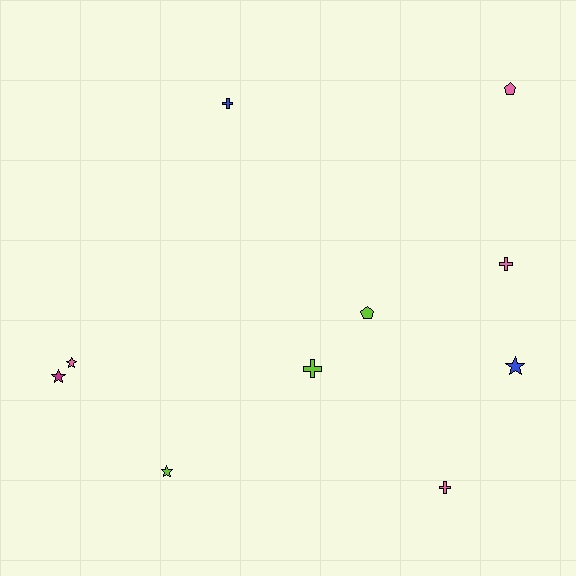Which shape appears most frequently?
Cross, with 4 objects.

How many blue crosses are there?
There is 1 blue cross.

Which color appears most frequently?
Pink, with 4 objects.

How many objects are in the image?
There are 10 objects.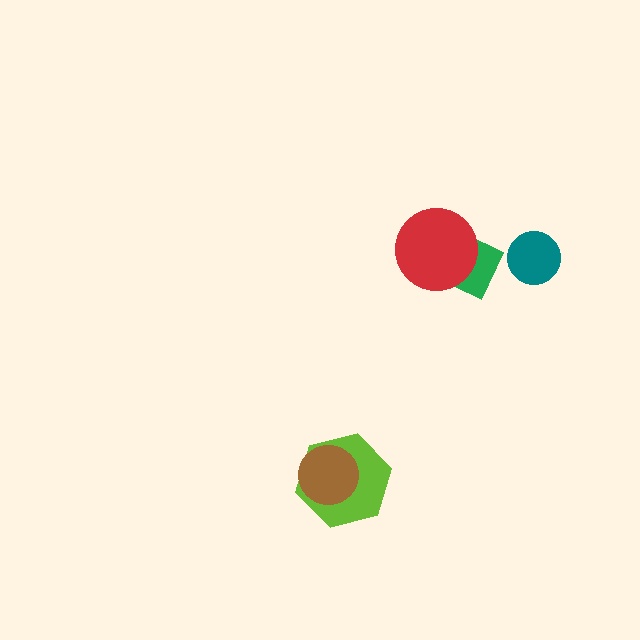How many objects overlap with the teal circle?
0 objects overlap with the teal circle.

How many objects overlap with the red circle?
1 object overlaps with the red circle.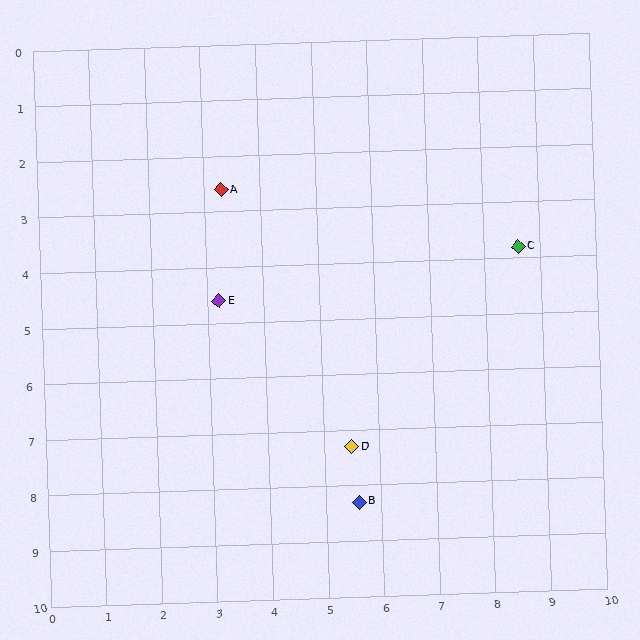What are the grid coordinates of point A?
Point A is at approximately (3.3, 2.6).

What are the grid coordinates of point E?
Point E is at approximately (3.2, 4.6).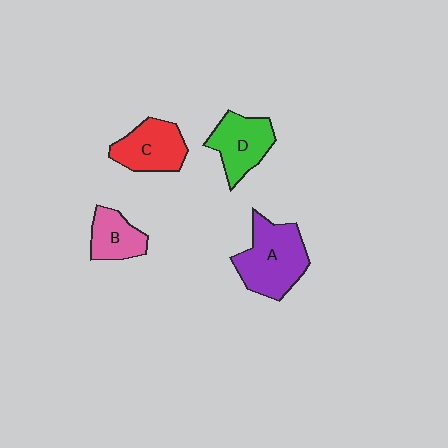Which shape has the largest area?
Shape A (purple).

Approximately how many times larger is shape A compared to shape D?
Approximately 1.4 times.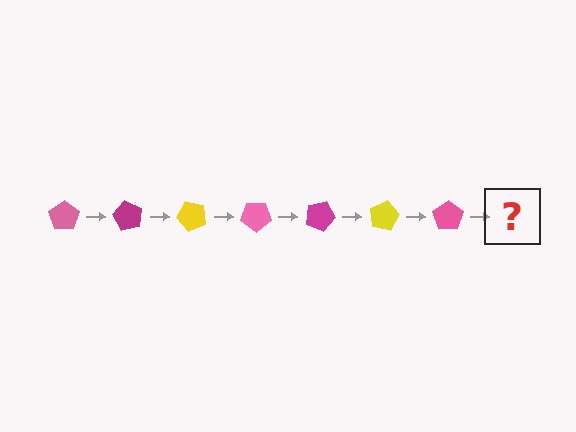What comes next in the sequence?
The next element should be a magenta pentagon, rotated 420 degrees from the start.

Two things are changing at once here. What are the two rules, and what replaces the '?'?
The two rules are that it rotates 60 degrees each step and the color cycles through pink, magenta, and yellow. The '?' should be a magenta pentagon, rotated 420 degrees from the start.